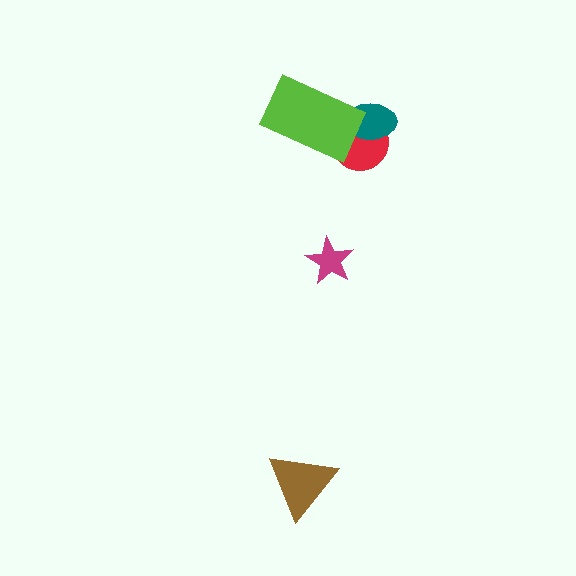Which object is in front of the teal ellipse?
The lime rectangle is in front of the teal ellipse.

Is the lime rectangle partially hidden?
No, no other shape covers it.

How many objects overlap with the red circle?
2 objects overlap with the red circle.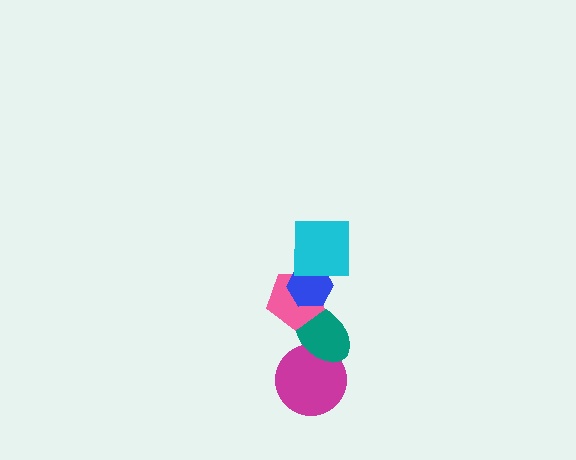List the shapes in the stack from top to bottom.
From top to bottom: the cyan square, the blue hexagon, the pink pentagon, the teal ellipse, the magenta circle.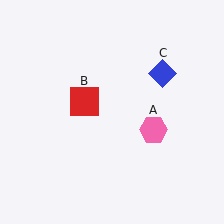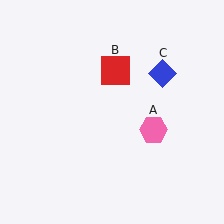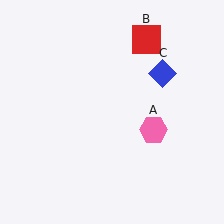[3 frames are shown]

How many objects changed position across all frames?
1 object changed position: red square (object B).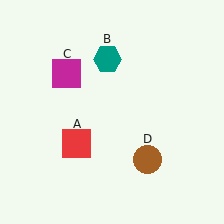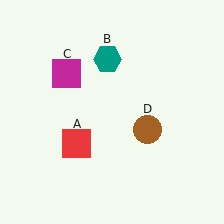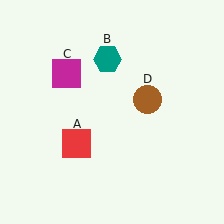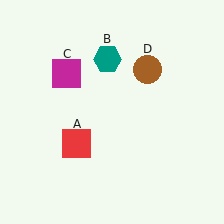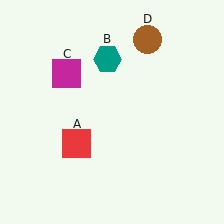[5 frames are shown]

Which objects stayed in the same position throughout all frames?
Red square (object A) and teal hexagon (object B) and magenta square (object C) remained stationary.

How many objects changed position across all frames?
1 object changed position: brown circle (object D).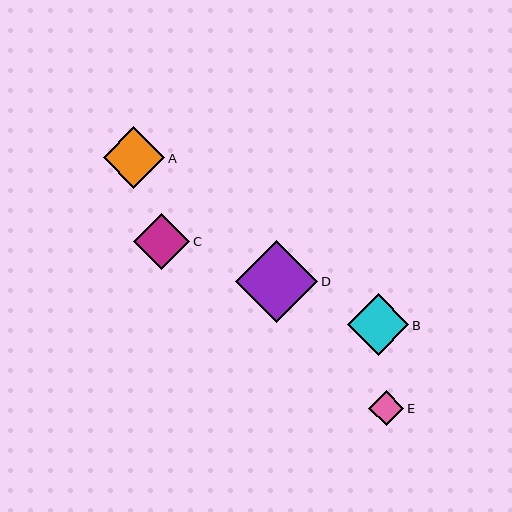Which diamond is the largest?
Diamond D is the largest with a size of approximately 82 pixels.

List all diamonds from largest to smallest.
From largest to smallest: D, B, A, C, E.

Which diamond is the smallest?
Diamond E is the smallest with a size of approximately 36 pixels.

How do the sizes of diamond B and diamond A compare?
Diamond B and diamond A are approximately the same size.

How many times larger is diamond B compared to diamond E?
Diamond B is approximately 1.7 times the size of diamond E.